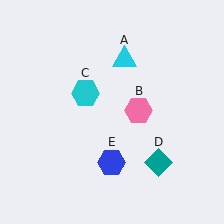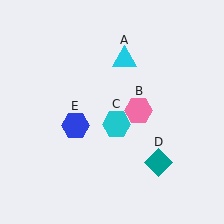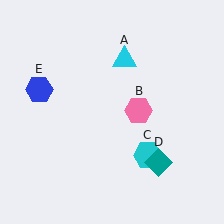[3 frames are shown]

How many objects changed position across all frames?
2 objects changed position: cyan hexagon (object C), blue hexagon (object E).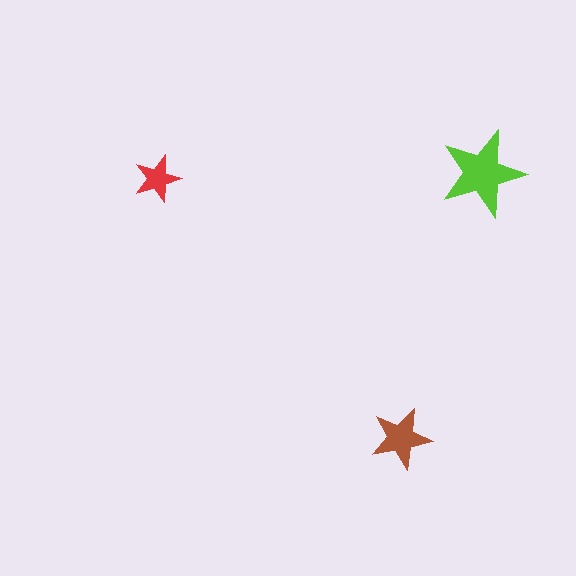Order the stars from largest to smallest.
the lime one, the brown one, the red one.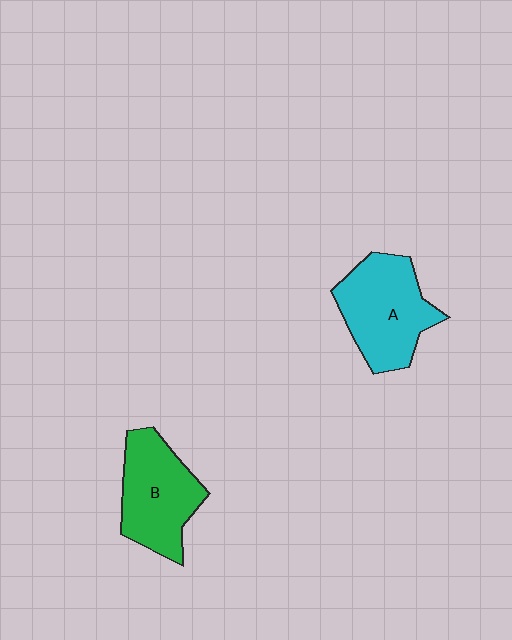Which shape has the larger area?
Shape A (cyan).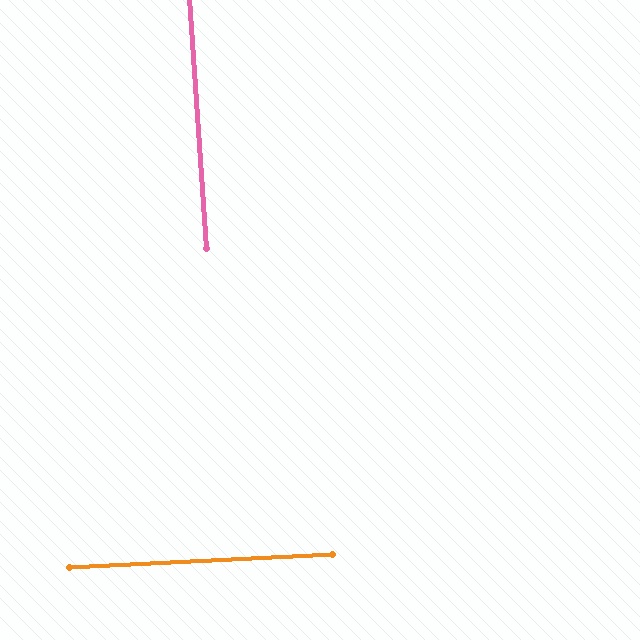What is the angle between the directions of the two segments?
Approximately 89 degrees.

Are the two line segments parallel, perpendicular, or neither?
Perpendicular — they meet at approximately 89°.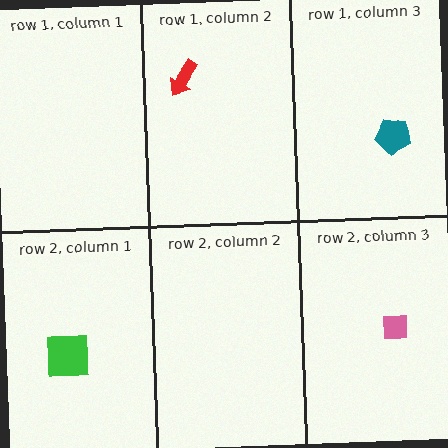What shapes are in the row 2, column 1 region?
The green square.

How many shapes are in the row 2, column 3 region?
1.